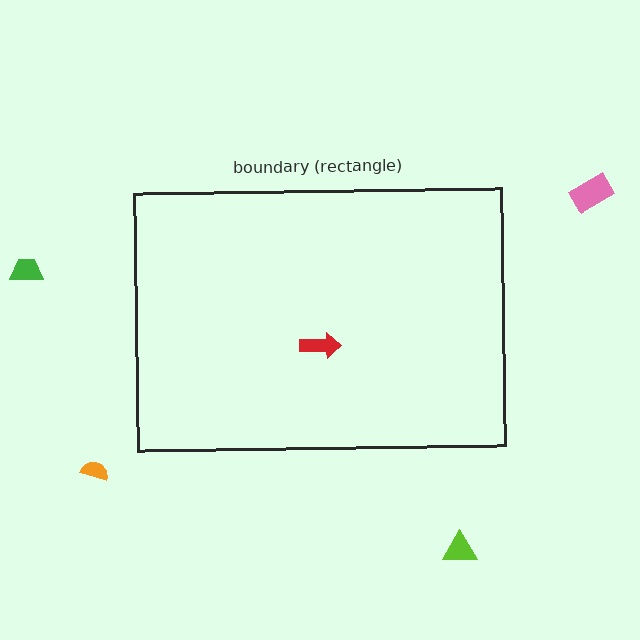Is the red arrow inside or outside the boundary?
Inside.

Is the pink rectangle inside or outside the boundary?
Outside.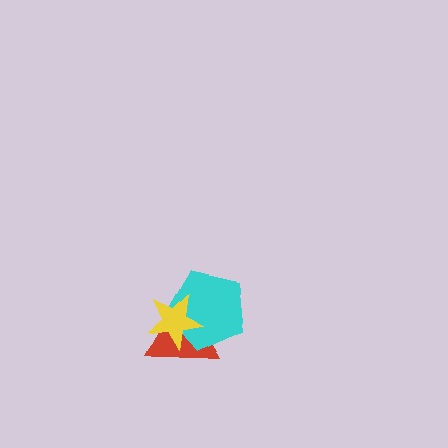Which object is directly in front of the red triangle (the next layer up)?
The cyan pentagon is directly in front of the red triangle.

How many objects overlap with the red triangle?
2 objects overlap with the red triangle.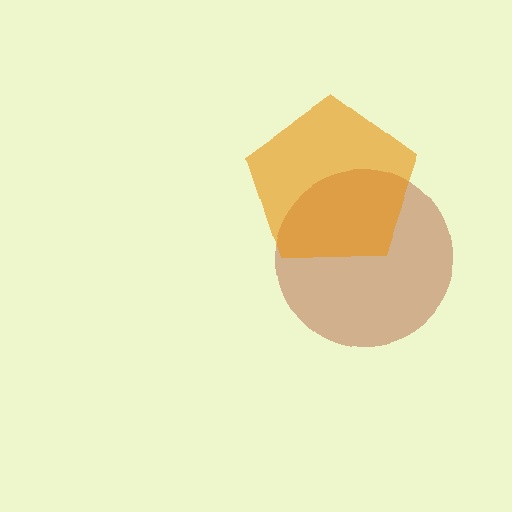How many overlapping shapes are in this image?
There are 2 overlapping shapes in the image.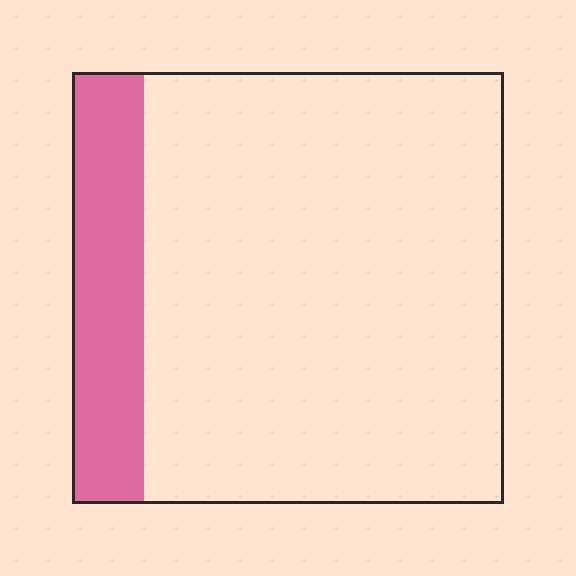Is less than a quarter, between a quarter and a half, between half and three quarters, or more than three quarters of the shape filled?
Less than a quarter.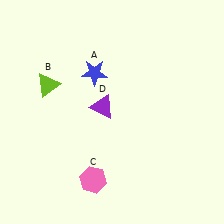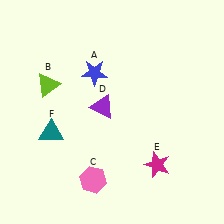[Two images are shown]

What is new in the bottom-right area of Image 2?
A magenta star (E) was added in the bottom-right area of Image 2.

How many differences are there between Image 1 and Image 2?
There are 2 differences between the two images.